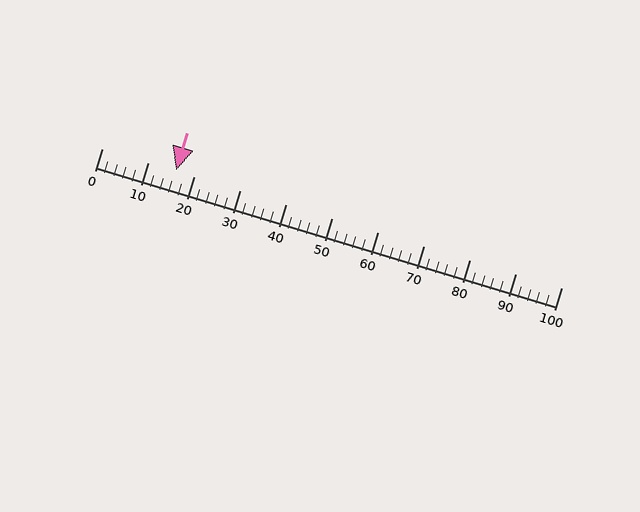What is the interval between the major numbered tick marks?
The major tick marks are spaced 10 units apart.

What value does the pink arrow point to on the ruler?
The pink arrow points to approximately 16.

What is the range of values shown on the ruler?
The ruler shows values from 0 to 100.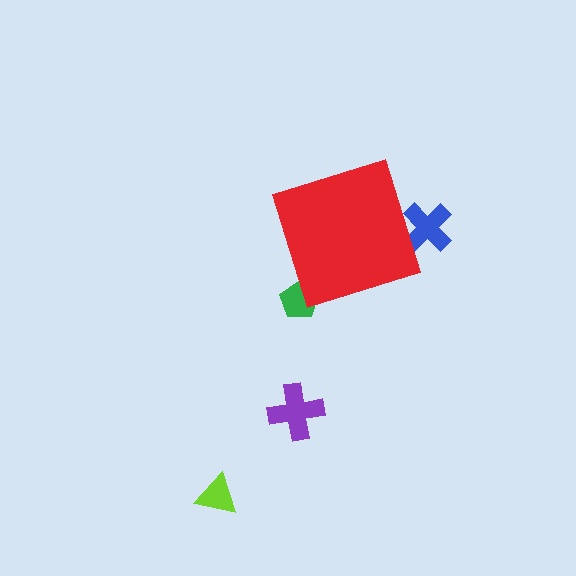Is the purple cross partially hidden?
No, the purple cross is fully visible.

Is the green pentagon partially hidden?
Yes, the green pentagon is partially hidden behind the red diamond.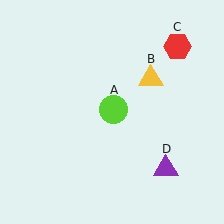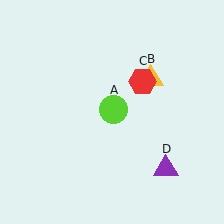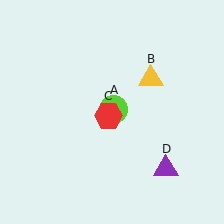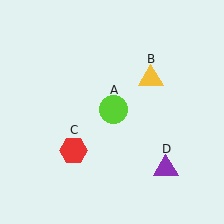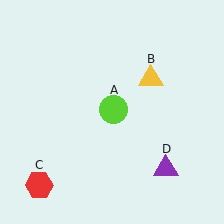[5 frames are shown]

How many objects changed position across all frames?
1 object changed position: red hexagon (object C).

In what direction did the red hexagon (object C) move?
The red hexagon (object C) moved down and to the left.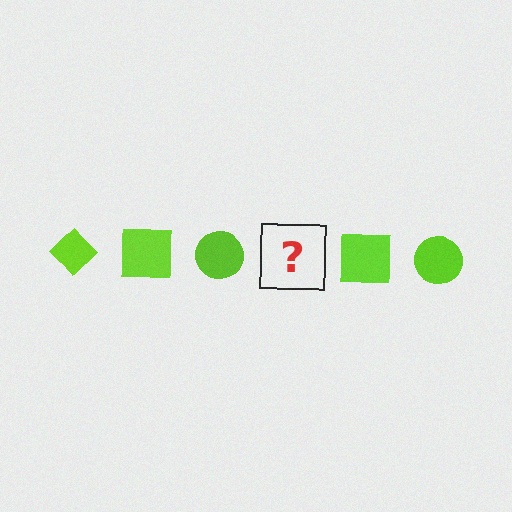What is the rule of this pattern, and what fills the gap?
The rule is that the pattern cycles through diamond, square, circle shapes in lime. The gap should be filled with a lime diamond.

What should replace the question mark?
The question mark should be replaced with a lime diamond.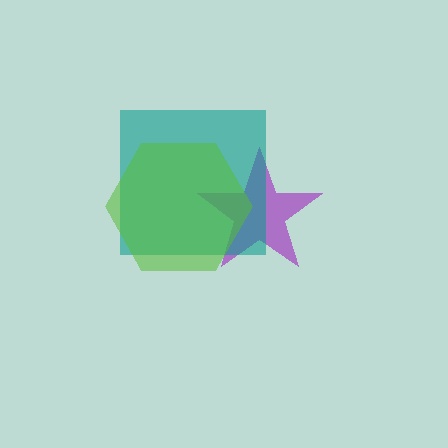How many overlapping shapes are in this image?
There are 3 overlapping shapes in the image.